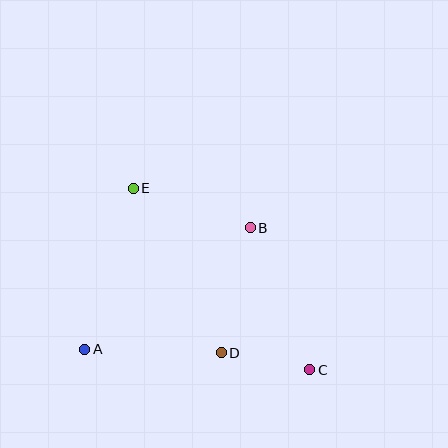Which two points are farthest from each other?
Points C and E are farthest from each other.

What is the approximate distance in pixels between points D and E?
The distance between D and E is approximately 187 pixels.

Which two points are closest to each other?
Points C and D are closest to each other.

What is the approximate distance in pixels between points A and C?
The distance between A and C is approximately 226 pixels.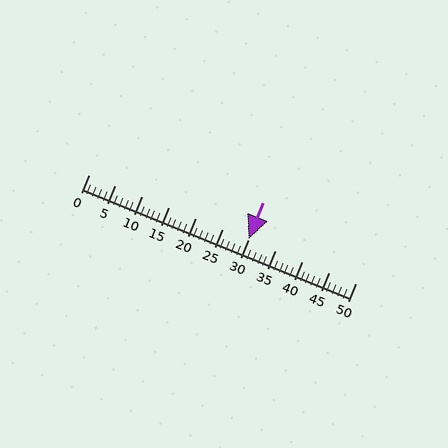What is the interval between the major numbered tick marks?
The major tick marks are spaced 5 units apart.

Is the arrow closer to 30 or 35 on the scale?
The arrow is closer to 30.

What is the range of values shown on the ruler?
The ruler shows values from 0 to 50.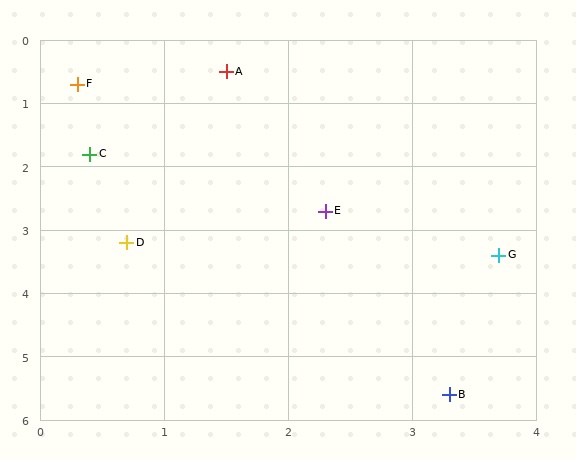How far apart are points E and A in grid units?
Points E and A are about 2.3 grid units apart.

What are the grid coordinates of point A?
Point A is at approximately (1.5, 0.5).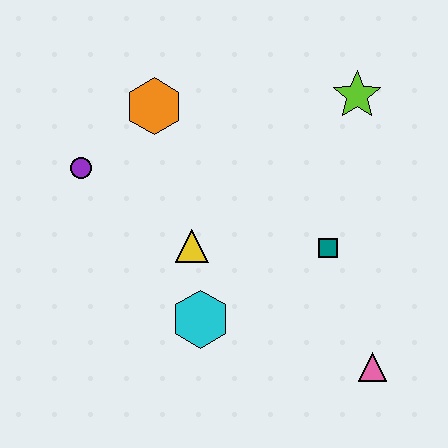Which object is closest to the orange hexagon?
The purple circle is closest to the orange hexagon.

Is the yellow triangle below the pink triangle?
No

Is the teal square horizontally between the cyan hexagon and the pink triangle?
Yes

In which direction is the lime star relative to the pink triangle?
The lime star is above the pink triangle.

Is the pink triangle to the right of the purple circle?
Yes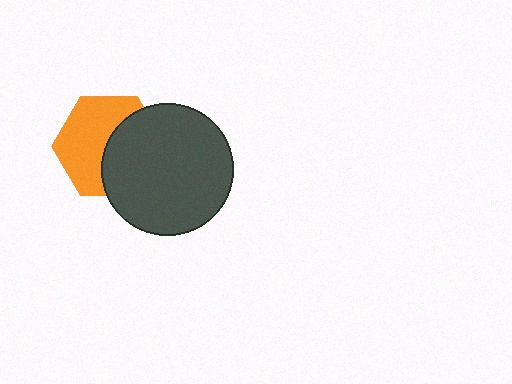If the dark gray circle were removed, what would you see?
You would see the complete orange hexagon.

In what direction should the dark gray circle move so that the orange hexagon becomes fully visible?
The dark gray circle should move right. That is the shortest direction to clear the overlap and leave the orange hexagon fully visible.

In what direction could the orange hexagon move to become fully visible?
The orange hexagon could move left. That would shift it out from behind the dark gray circle entirely.